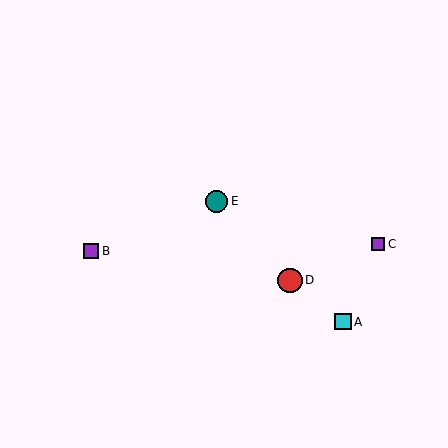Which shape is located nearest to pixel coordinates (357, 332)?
The cyan square (labeled A) at (343, 322) is nearest to that location.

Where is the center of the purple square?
The center of the purple square is at (91, 251).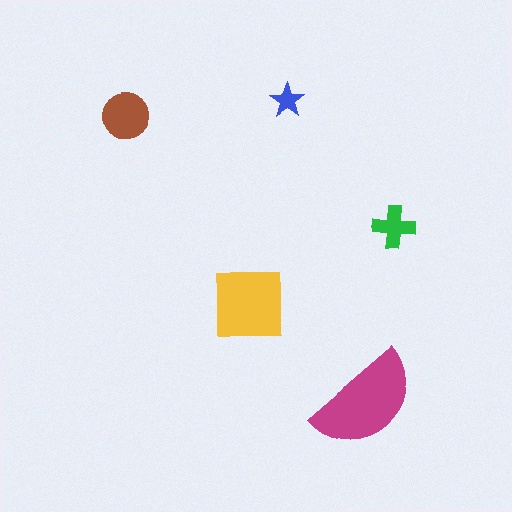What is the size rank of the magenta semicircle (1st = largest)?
1st.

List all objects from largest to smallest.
The magenta semicircle, the yellow square, the brown circle, the green cross, the blue star.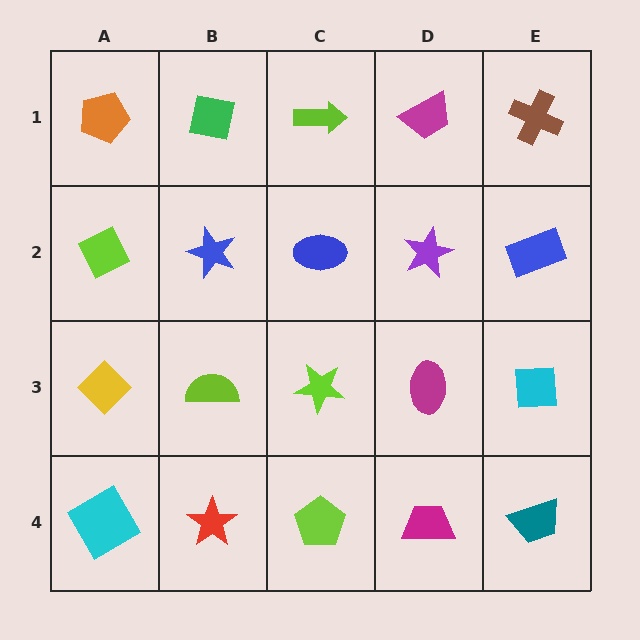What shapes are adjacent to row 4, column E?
A cyan square (row 3, column E), a magenta trapezoid (row 4, column D).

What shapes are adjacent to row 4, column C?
A lime star (row 3, column C), a red star (row 4, column B), a magenta trapezoid (row 4, column D).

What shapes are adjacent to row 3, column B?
A blue star (row 2, column B), a red star (row 4, column B), a yellow diamond (row 3, column A), a lime star (row 3, column C).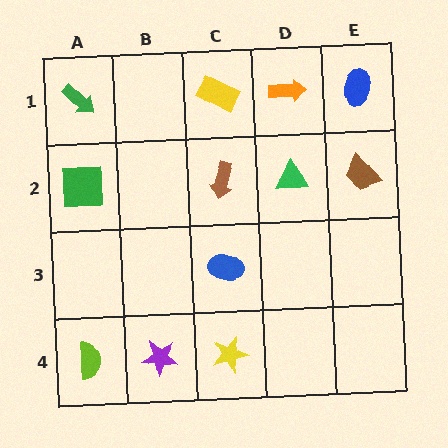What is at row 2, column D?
A green triangle.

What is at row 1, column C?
A yellow rectangle.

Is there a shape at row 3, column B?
No, that cell is empty.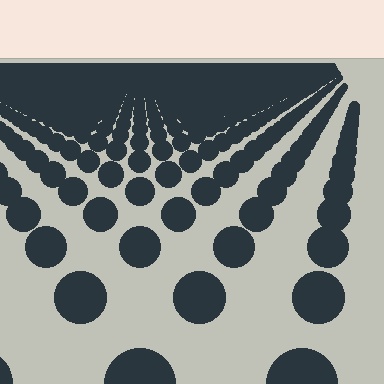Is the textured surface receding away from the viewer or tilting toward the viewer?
The surface is receding away from the viewer. Texture elements get smaller and denser toward the top.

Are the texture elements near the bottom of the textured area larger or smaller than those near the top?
Larger. Near the bottom, elements are closer to the viewer and appear at a bigger on-screen size.